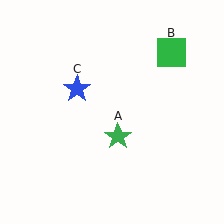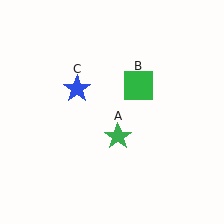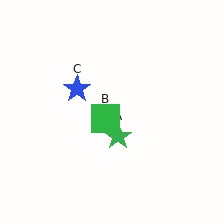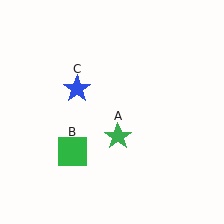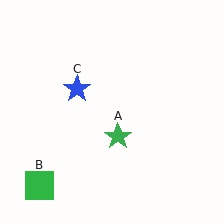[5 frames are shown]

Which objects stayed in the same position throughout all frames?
Green star (object A) and blue star (object C) remained stationary.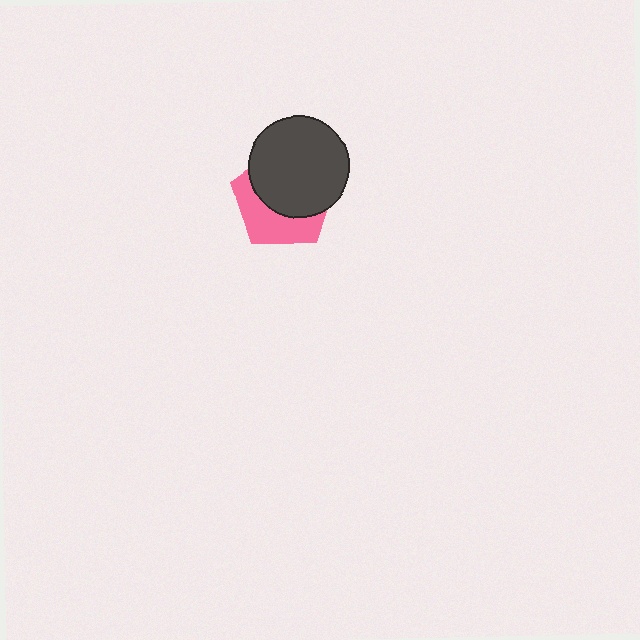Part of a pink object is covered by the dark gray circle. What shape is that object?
It is a pentagon.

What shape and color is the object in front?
The object in front is a dark gray circle.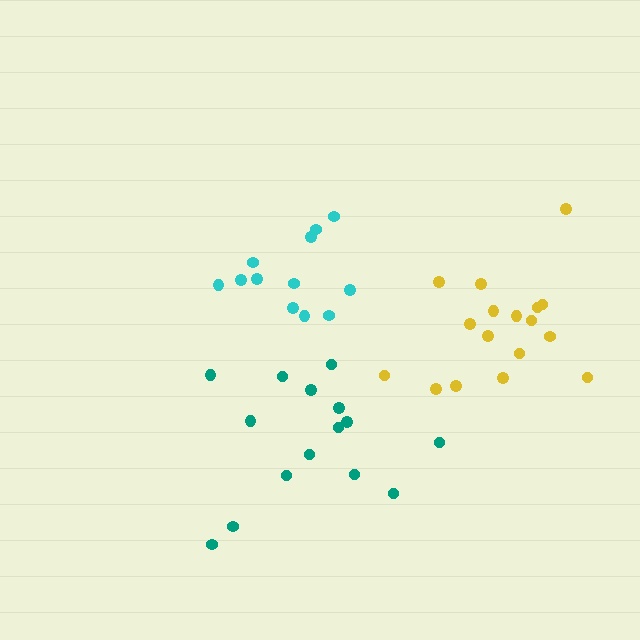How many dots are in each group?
Group 1: 12 dots, Group 2: 15 dots, Group 3: 17 dots (44 total).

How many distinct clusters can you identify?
There are 3 distinct clusters.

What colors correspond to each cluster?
The clusters are colored: cyan, teal, yellow.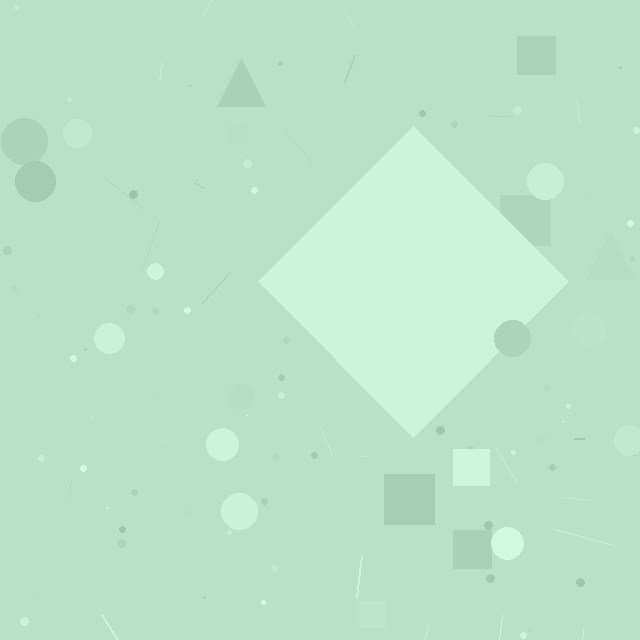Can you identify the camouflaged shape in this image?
The camouflaged shape is a diamond.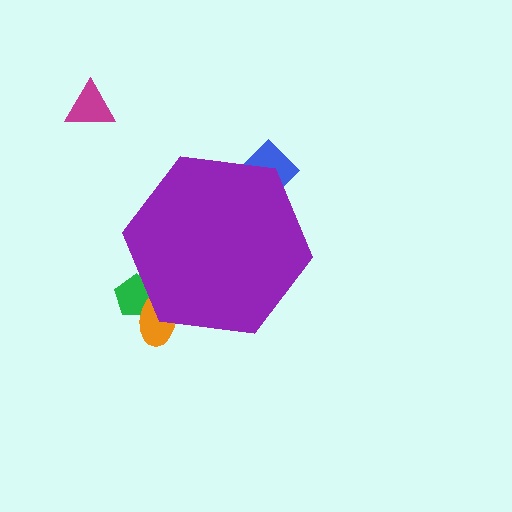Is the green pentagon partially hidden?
Yes, the green pentagon is partially hidden behind the purple hexagon.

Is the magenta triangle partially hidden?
No, the magenta triangle is fully visible.